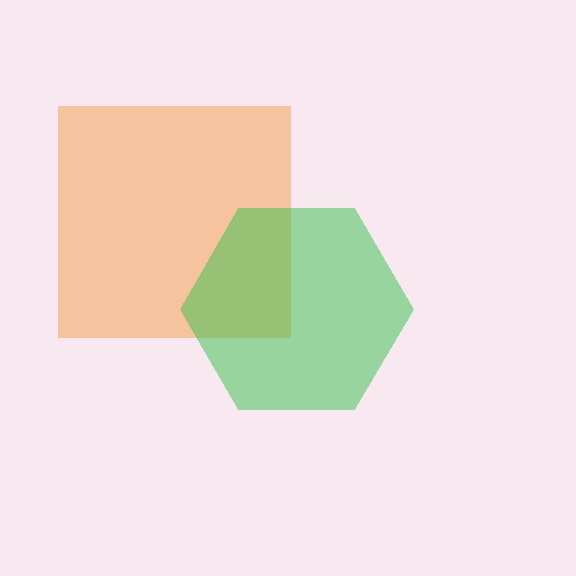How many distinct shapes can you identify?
There are 2 distinct shapes: an orange square, a green hexagon.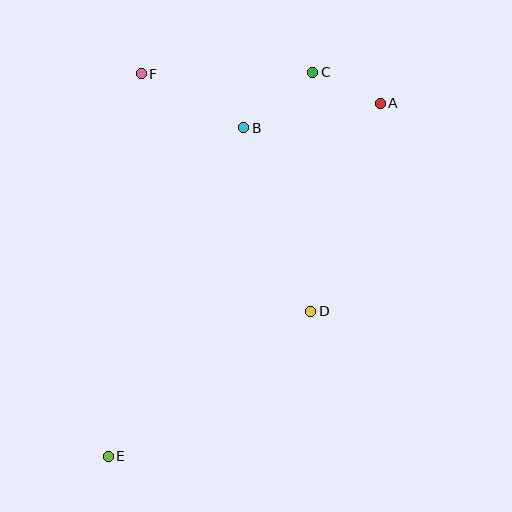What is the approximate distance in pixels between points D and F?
The distance between D and F is approximately 292 pixels.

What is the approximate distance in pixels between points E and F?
The distance between E and F is approximately 384 pixels.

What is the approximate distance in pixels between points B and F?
The distance between B and F is approximately 116 pixels.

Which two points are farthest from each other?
Points A and E are farthest from each other.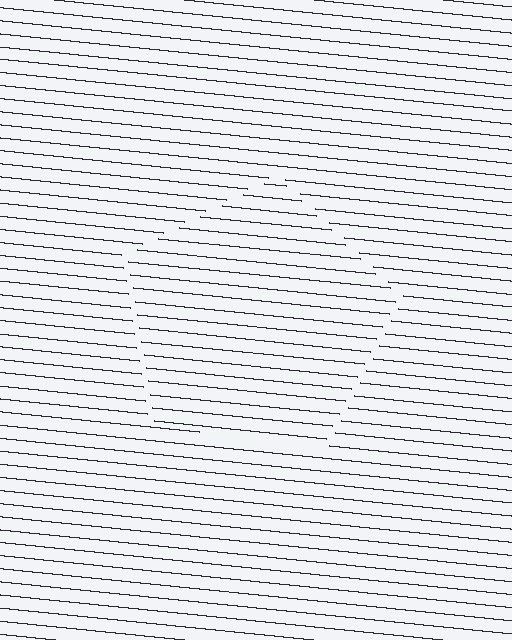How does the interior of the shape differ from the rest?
The interior of the shape contains the same grating, shifted by half a period — the contour is defined by the phase discontinuity where line-ends from the inner and outer gratings abut.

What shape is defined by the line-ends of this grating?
An illusory pentagon. The interior of the shape contains the same grating, shifted by half a period — the contour is defined by the phase discontinuity where line-ends from the inner and outer gratings abut.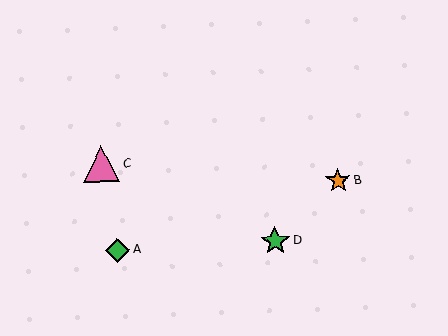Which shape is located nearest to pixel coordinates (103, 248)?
The green diamond (labeled A) at (118, 250) is nearest to that location.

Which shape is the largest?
The pink triangle (labeled C) is the largest.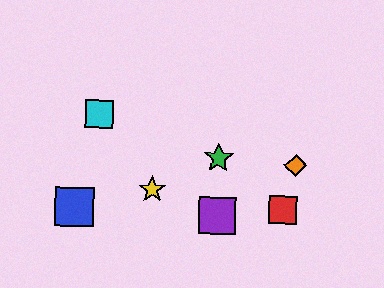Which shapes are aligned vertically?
The green star, the purple square are aligned vertically.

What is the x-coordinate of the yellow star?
The yellow star is at x≈152.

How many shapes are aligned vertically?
2 shapes (the green star, the purple square) are aligned vertically.